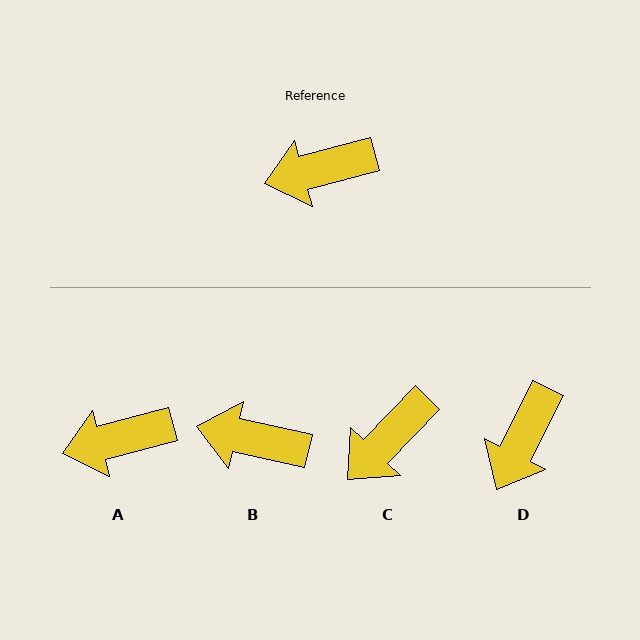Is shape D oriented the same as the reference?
No, it is off by about 48 degrees.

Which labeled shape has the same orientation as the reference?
A.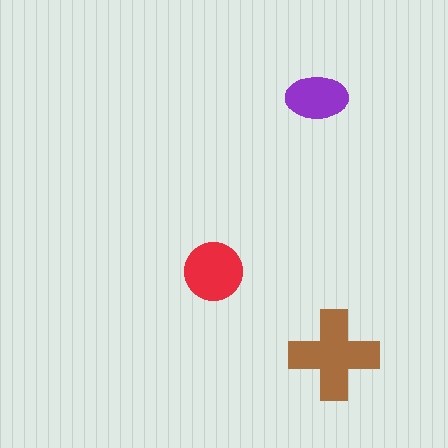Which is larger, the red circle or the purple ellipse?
The red circle.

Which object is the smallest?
The purple ellipse.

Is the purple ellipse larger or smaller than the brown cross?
Smaller.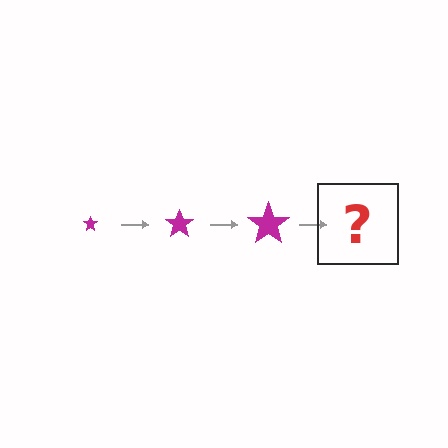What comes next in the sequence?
The next element should be a magenta star, larger than the previous one.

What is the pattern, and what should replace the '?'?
The pattern is that the star gets progressively larger each step. The '?' should be a magenta star, larger than the previous one.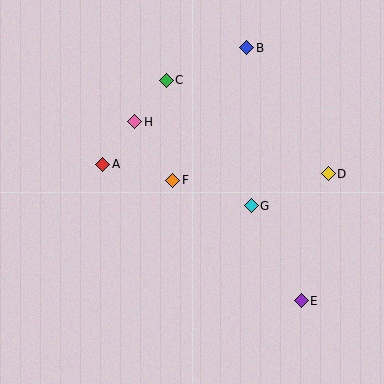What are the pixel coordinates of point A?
Point A is at (103, 164).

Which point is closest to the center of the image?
Point F at (173, 180) is closest to the center.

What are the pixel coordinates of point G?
Point G is at (251, 206).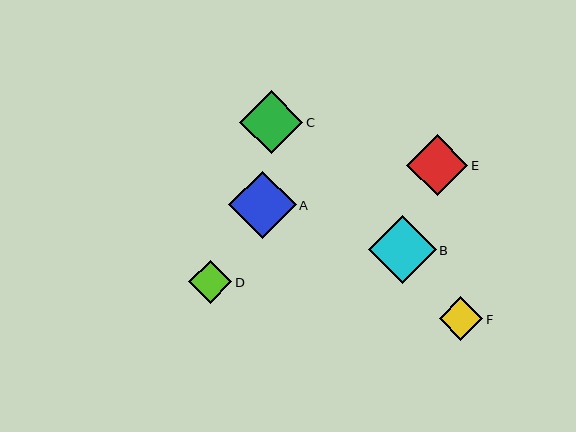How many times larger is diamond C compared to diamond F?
Diamond C is approximately 1.4 times the size of diamond F.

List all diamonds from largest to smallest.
From largest to smallest: B, A, C, E, F, D.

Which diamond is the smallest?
Diamond D is the smallest with a size of approximately 44 pixels.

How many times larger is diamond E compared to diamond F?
Diamond E is approximately 1.4 times the size of diamond F.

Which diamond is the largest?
Diamond B is the largest with a size of approximately 68 pixels.